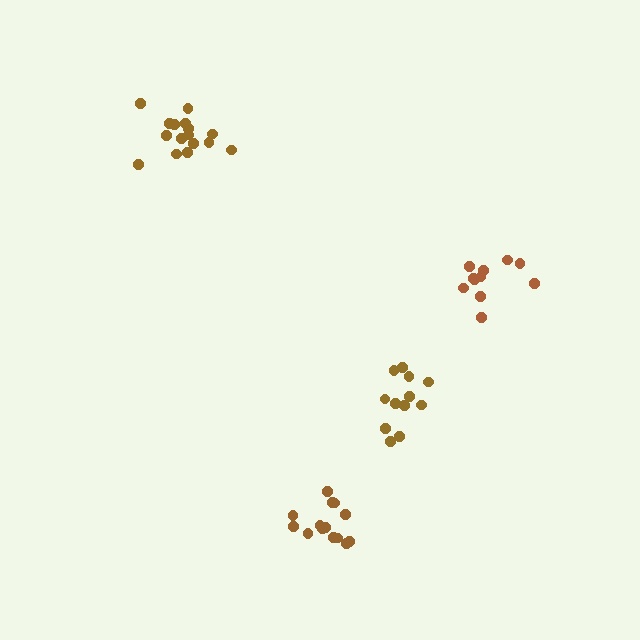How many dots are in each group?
Group 1: 11 dots, Group 2: 14 dots, Group 3: 16 dots, Group 4: 12 dots (53 total).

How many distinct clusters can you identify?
There are 4 distinct clusters.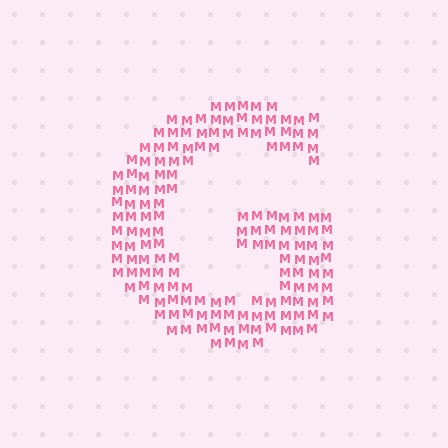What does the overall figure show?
The overall figure shows the letter G.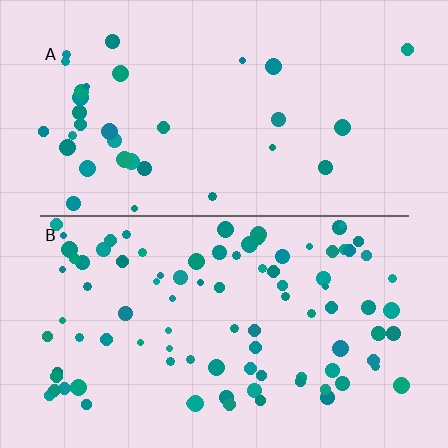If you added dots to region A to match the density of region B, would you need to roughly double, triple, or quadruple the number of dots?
Approximately triple.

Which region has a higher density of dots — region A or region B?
B (the bottom).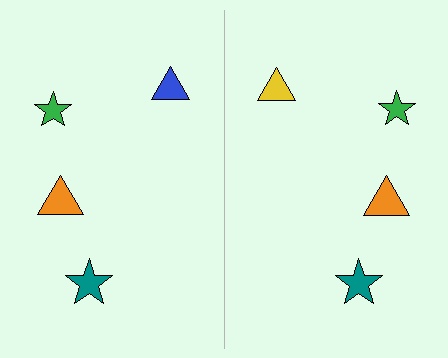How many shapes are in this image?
There are 8 shapes in this image.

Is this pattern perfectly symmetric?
No, the pattern is not perfectly symmetric. The yellow triangle on the right side breaks the symmetry — its mirror counterpart is blue.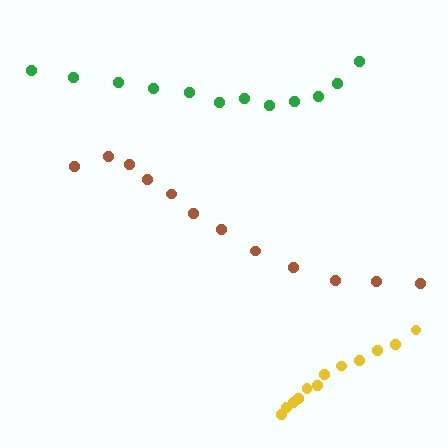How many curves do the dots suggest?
There are 3 distinct paths.